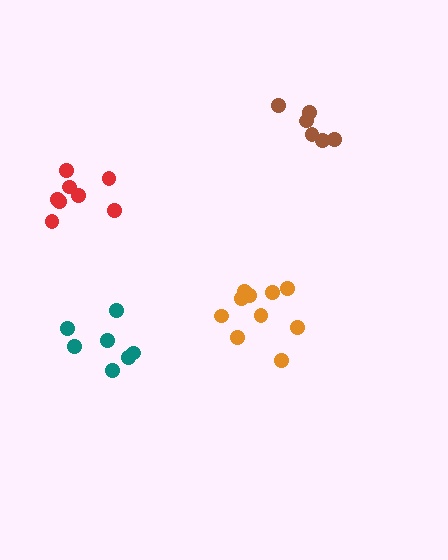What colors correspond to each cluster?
The clusters are colored: orange, teal, red, brown.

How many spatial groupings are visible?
There are 4 spatial groupings.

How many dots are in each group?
Group 1: 10 dots, Group 2: 7 dots, Group 3: 8 dots, Group 4: 6 dots (31 total).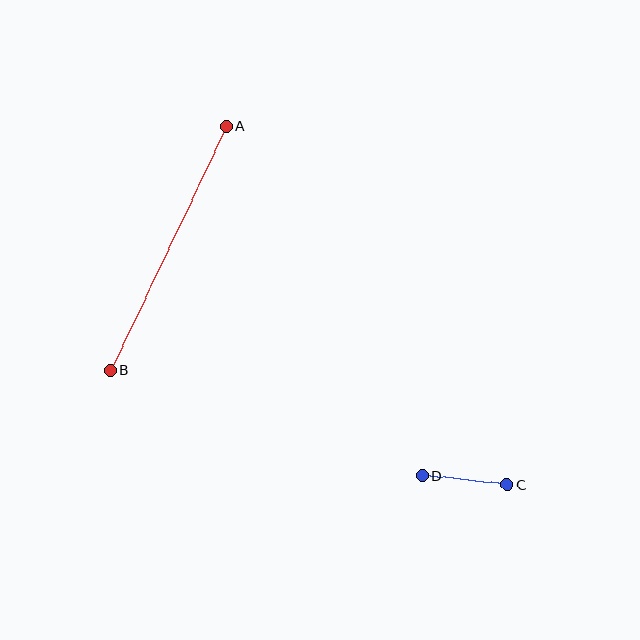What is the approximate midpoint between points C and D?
The midpoint is at approximately (465, 480) pixels.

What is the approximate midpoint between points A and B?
The midpoint is at approximately (168, 248) pixels.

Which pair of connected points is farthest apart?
Points A and B are farthest apart.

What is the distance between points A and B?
The distance is approximately 271 pixels.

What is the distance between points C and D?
The distance is approximately 85 pixels.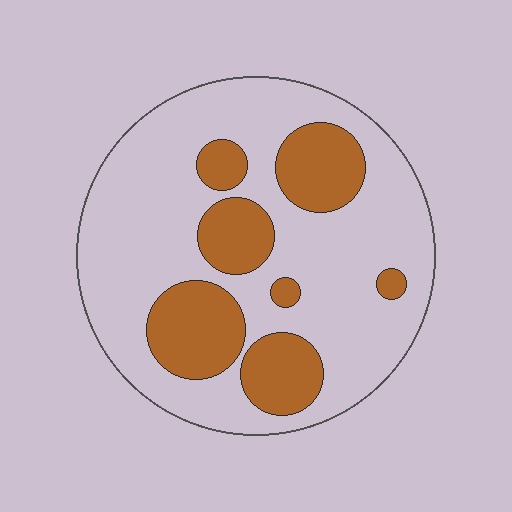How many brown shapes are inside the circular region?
7.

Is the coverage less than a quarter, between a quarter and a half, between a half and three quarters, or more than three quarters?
Between a quarter and a half.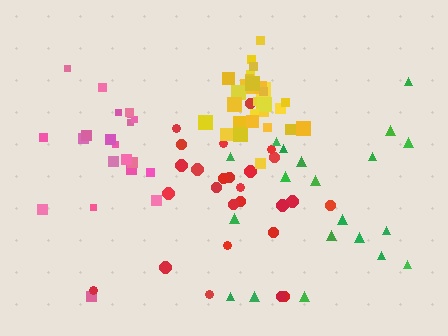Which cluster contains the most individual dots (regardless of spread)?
Yellow (29).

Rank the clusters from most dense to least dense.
yellow, pink, red, green.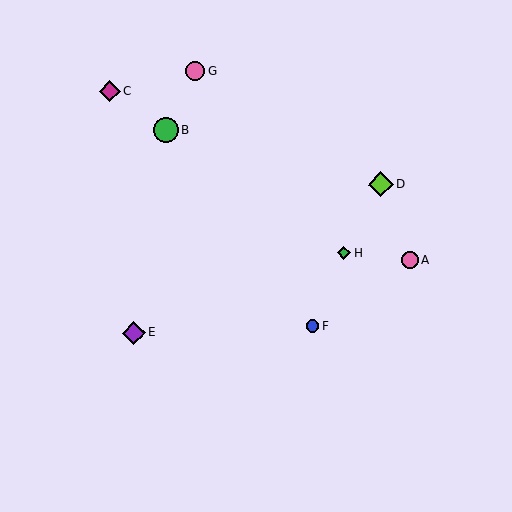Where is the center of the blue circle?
The center of the blue circle is at (313, 326).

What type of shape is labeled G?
Shape G is a pink circle.